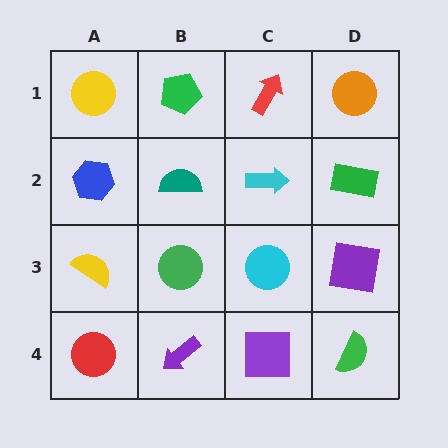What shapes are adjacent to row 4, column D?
A purple square (row 3, column D), a purple square (row 4, column C).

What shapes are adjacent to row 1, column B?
A teal semicircle (row 2, column B), a yellow circle (row 1, column A), a red arrow (row 1, column C).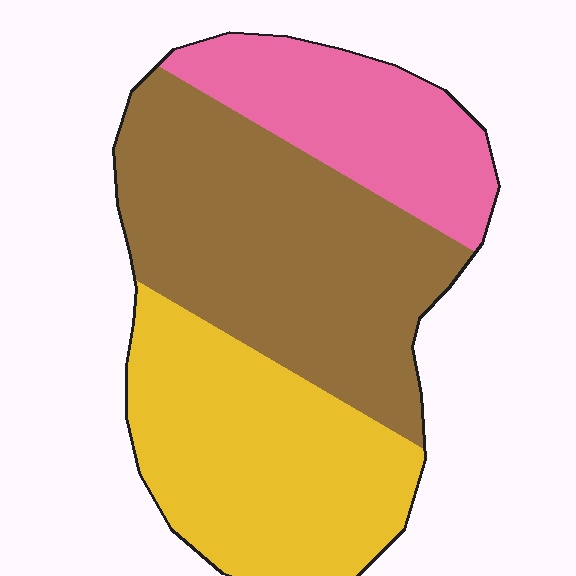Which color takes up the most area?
Brown, at roughly 45%.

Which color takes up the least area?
Pink, at roughly 20%.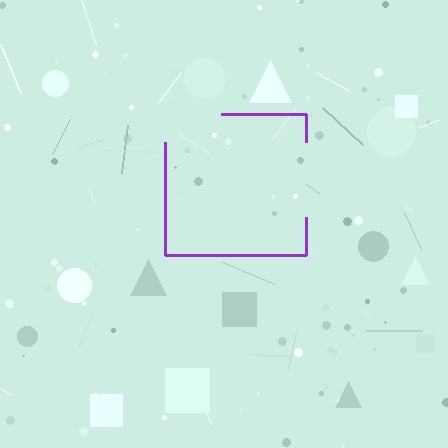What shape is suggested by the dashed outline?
The dashed outline suggests a square.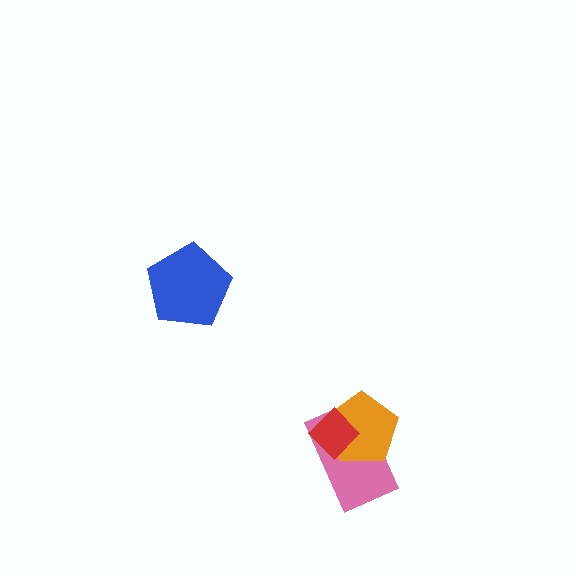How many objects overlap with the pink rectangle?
2 objects overlap with the pink rectangle.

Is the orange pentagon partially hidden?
Yes, it is partially covered by another shape.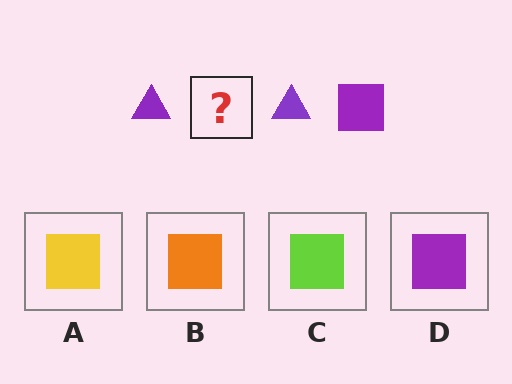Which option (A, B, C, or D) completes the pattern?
D.